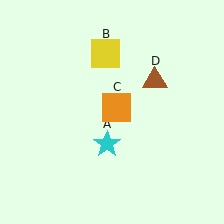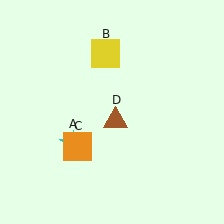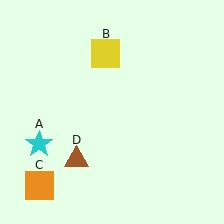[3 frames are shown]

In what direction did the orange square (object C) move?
The orange square (object C) moved down and to the left.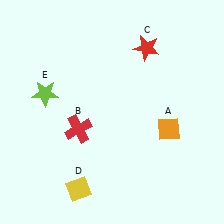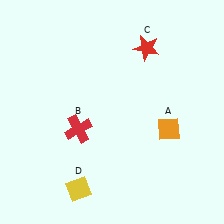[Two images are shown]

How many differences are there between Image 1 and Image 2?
There is 1 difference between the two images.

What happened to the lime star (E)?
The lime star (E) was removed in Image 2. It was in the top-left area of Image 1.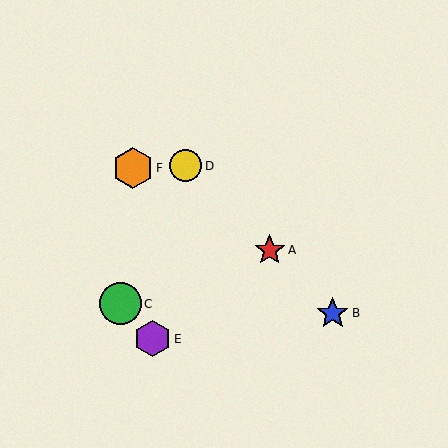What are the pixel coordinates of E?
Object E is at (153, 339).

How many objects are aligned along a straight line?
3 objects (A, B, D) are aligned along a straight line.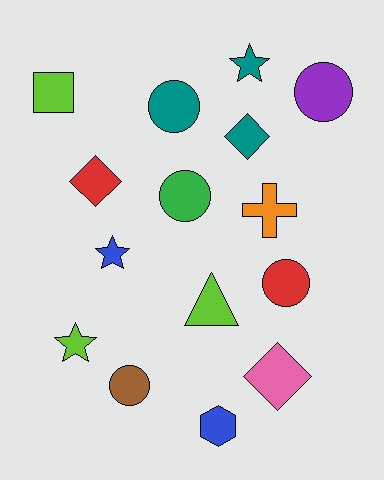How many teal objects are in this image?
There are 3 teal objects.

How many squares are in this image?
There is 1 square.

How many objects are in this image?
There are 15 objects.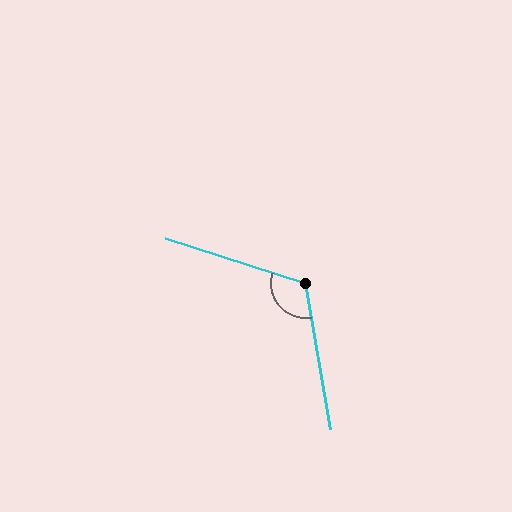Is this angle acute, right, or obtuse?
It is obtuse.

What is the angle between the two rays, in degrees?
Approximately 117 degrees.